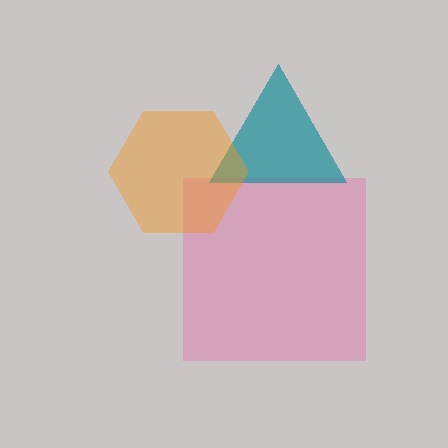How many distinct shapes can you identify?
There are 3 distinct shapes: a pink square, a teal triangle, an orange hexagon.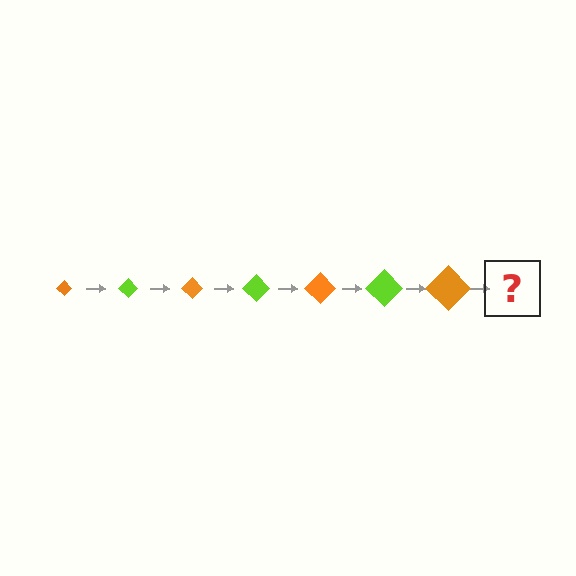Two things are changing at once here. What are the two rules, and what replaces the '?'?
The two rules are that the diamond grows larger each step and the color cycles through orange and lime. The '?' should be a lime diamond, larger than the previous one.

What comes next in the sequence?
The next element should be a lime diamond, larger than the previous one.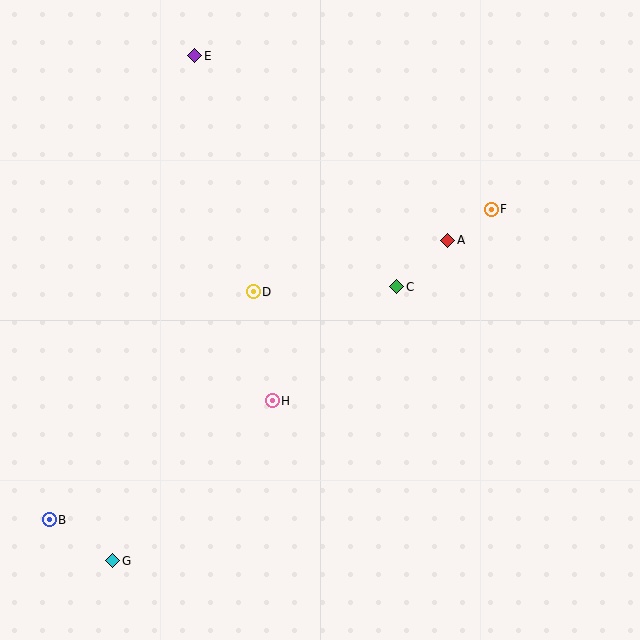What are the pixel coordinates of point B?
Point B is at (49, 520).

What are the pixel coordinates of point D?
Point D is at (253, 292).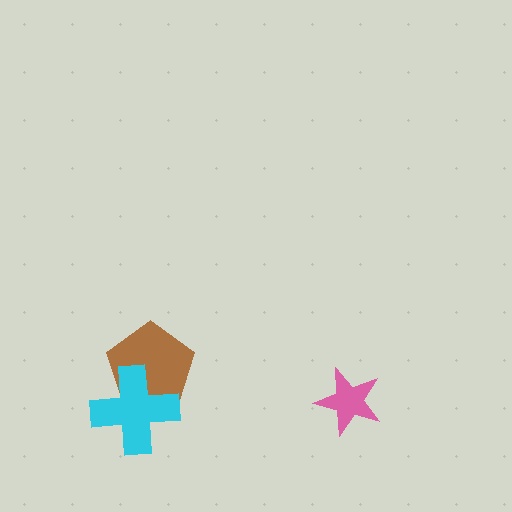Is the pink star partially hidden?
No, no other shape covers it.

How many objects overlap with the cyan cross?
1 object overlaps with the cyan cross.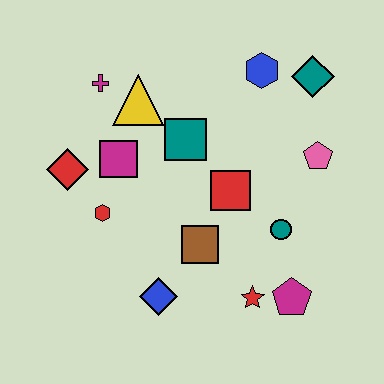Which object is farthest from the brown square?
The teal diamond is farthest from the brown square.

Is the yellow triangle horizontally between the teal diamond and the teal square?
No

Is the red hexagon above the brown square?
Yes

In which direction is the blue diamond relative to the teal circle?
The blue diamond is to the left of the teal circle.